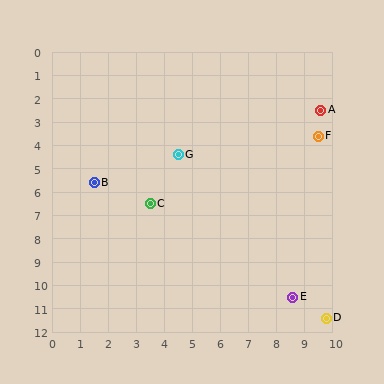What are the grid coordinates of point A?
Point A is at approximately (9.6, 2.5).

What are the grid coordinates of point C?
Point C is at approximately (3.5, 6.5).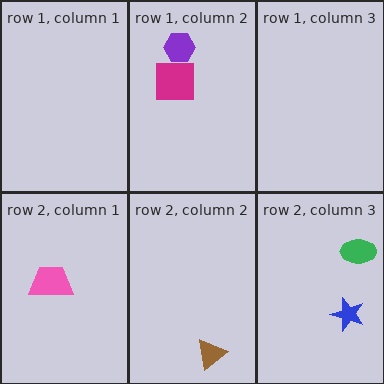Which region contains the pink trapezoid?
The row 2, column 1 region.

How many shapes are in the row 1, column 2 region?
2.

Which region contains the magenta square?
The row 1, column 2 region.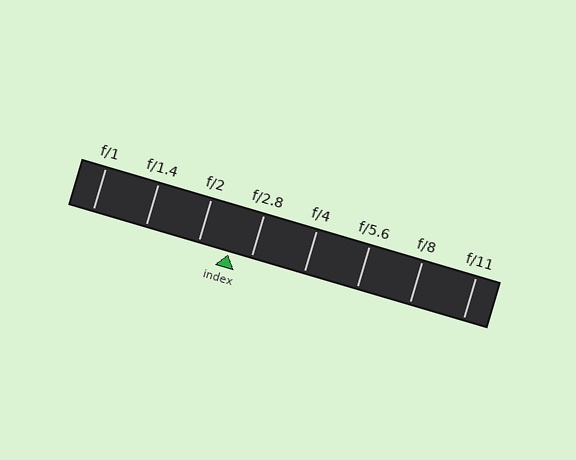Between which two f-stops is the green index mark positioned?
The index mark is between f/2 and f/2.8.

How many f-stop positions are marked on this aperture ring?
There are 8 f-stop positions marked.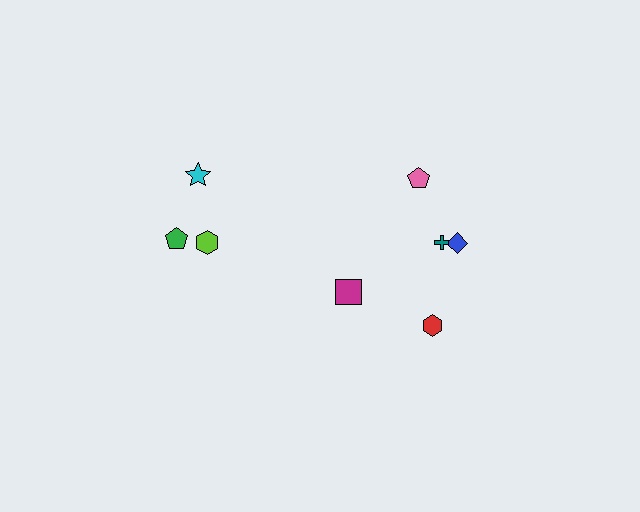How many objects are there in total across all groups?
There are 8 objects.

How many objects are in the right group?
There are 5 objects.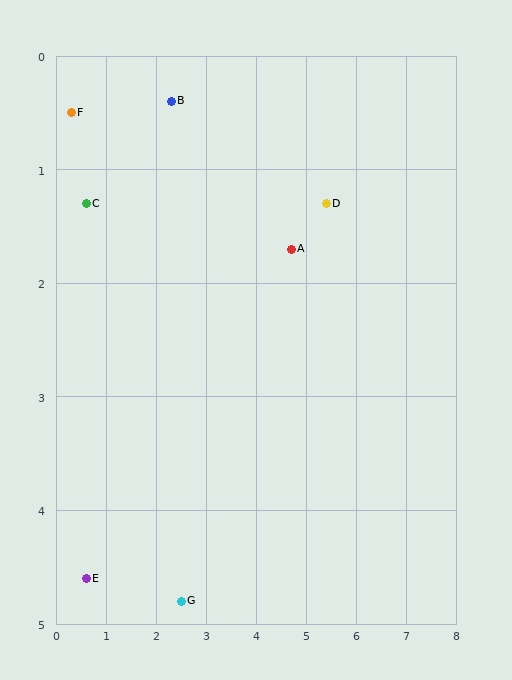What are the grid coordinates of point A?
Point A is at approximately (4.7, 1.7).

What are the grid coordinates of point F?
Point F is at approximately (0.3, 0.5).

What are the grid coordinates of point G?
Point G is at approximately (2.5, 4.8).